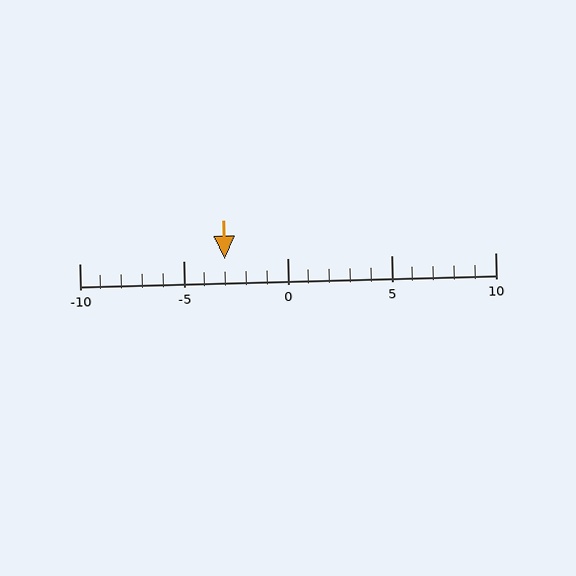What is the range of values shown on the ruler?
The ruler shows values from -10 to 10.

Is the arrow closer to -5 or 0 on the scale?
The arrow is closer to -5.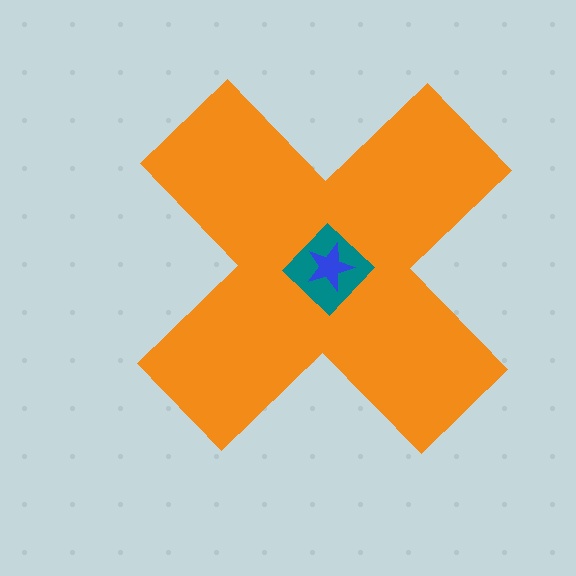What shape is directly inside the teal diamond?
The blue star.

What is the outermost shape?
The orange cross.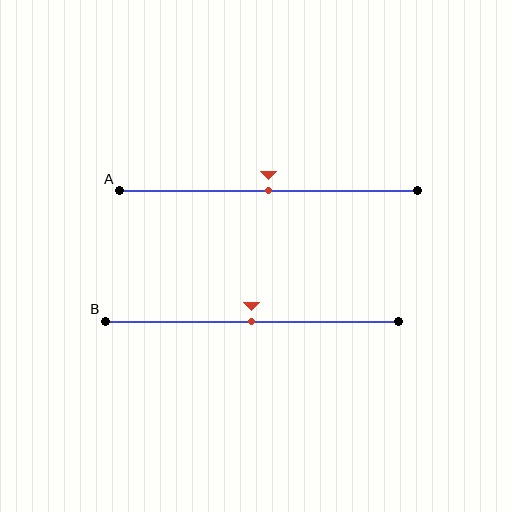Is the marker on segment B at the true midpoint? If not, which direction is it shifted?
Yes, the marker on segment B is at the true midpoint.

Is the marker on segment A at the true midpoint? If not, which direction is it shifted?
Yes, the marker on segment A is at the true midpoint.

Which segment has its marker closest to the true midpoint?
Segment A has its marker closest to the true midpoint.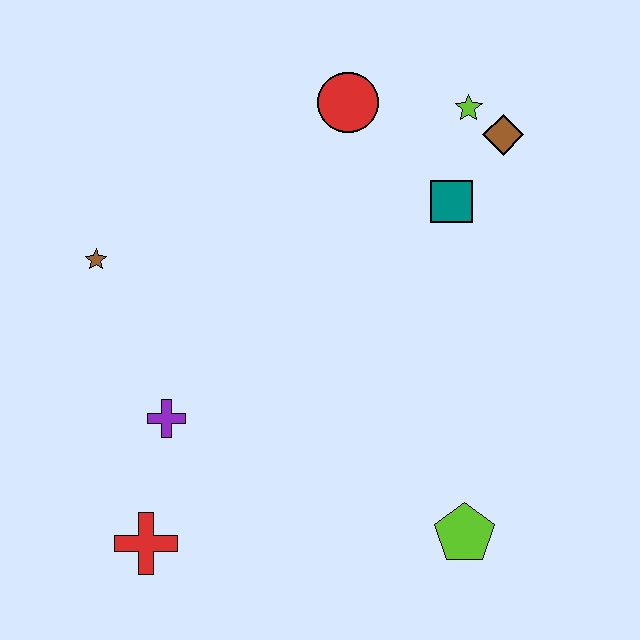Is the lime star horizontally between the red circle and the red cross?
No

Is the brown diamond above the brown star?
Yes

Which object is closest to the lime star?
The brown diamond is closest to the lime star.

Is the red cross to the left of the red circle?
Yes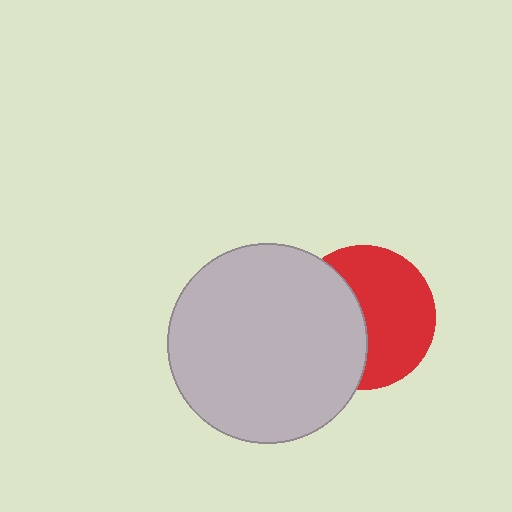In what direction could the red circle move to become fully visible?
The red circle could move right. That would shift it out from behind the light gray circle entirely.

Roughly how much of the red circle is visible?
About half of it is visible (roughly 57%).